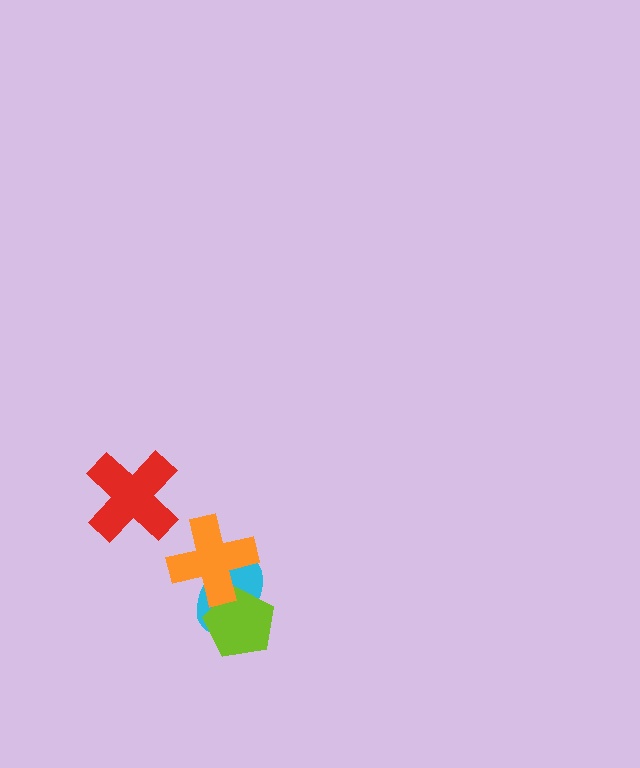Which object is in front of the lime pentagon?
The orange cross is in front of the lime pentagon.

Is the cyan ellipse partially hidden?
Yes, it is partially covered by another shape.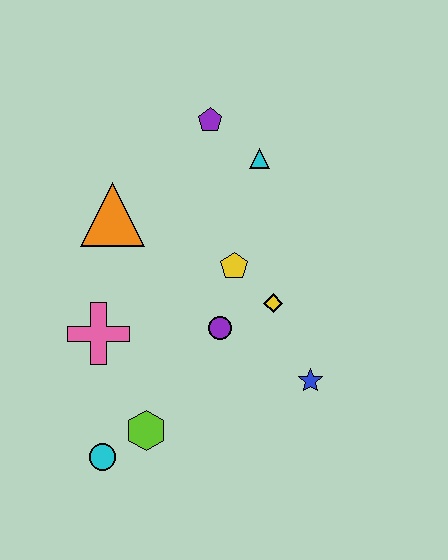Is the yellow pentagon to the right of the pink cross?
Yes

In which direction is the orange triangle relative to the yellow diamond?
The orange triangle is to the left of the yellow diamond.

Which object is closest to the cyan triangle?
The purple pentagon is closest to the cyan triangle.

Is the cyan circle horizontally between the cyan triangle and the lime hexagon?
No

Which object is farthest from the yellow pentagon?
The cyan circle is farthest from the yellow pentagon.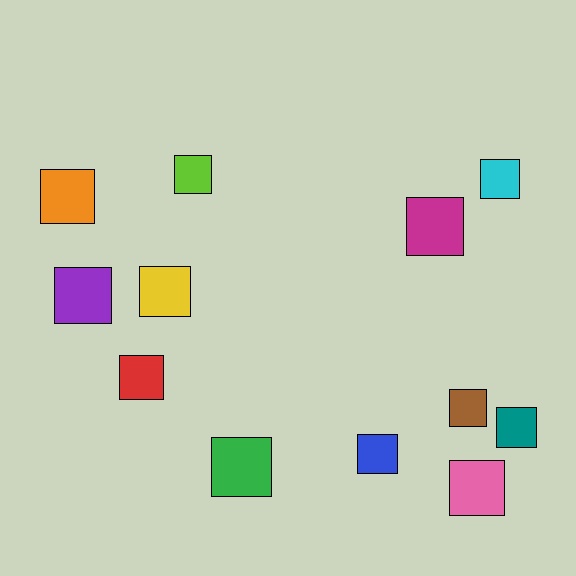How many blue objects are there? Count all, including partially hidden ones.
There is 1 blue object.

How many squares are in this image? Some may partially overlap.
There are 12 squares.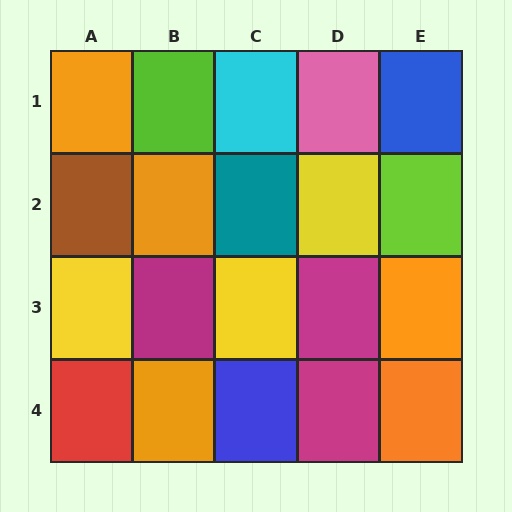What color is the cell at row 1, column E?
Blue.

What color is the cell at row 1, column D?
Pink.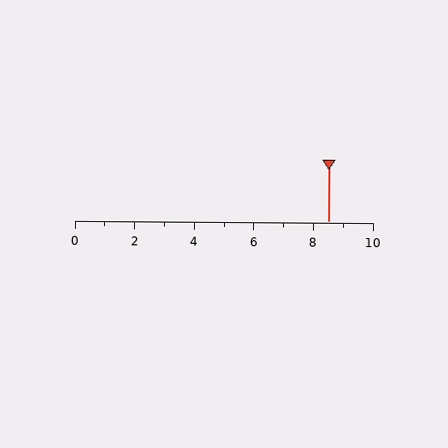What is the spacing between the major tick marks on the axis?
The major ticks are spaced 2 apart.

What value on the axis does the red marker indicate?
The marker indicates approximately 8.5.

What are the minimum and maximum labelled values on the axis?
The axis runs from 0 to 10.